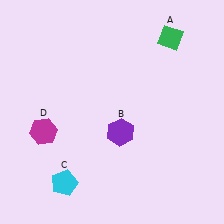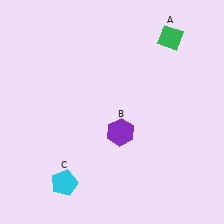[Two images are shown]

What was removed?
The magenta hexagon (D) was removed in Image 2.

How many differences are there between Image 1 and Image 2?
There is 1 difference between the two images.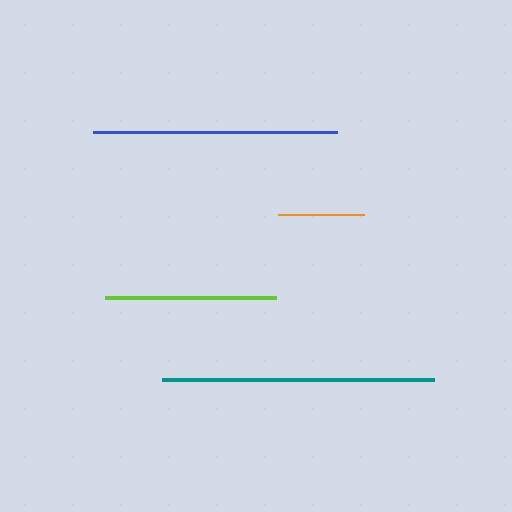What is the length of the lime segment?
The lime segment is approximately 170 pixels long.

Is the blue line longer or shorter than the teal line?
The teal line is longer than the blue line.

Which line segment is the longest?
The teal line is the longest at approximately 272 pixels.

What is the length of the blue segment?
The blue segment is approximately 244 pixels long.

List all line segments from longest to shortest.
From longest to shortest: teal, blue, lime, orange.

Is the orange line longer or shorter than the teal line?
The teal line is longer than the orange line.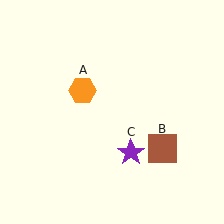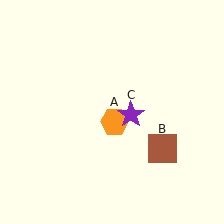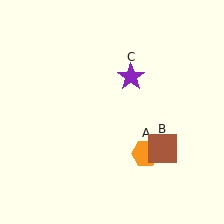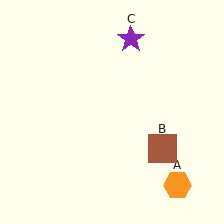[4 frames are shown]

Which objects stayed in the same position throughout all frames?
Brown square (object B) remained stationary.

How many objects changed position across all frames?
2 objects changed position: orange hexagon (object A), purple star (object C).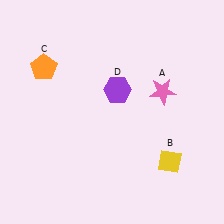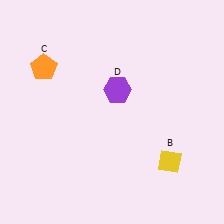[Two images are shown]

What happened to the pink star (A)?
The pink star (A) was removed in Image 2. It was in the top-right area of Image 1.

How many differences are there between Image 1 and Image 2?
There is 1 difference between the two images.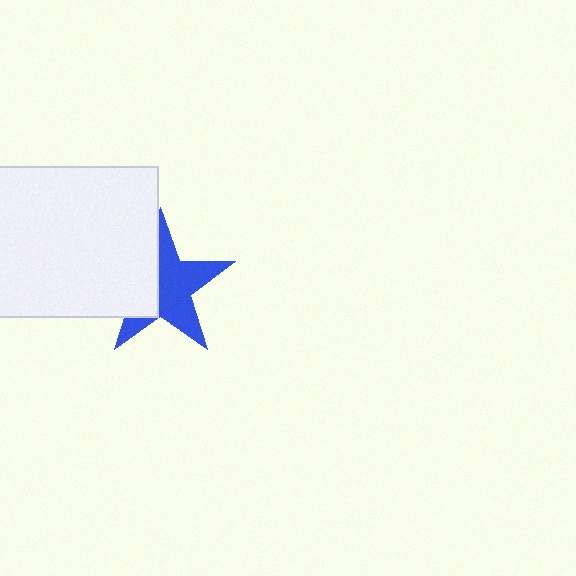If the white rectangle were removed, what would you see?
You would see the complete blue star.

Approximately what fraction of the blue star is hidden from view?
Roughly 40% of the blue star is hidden behind the white rectangle.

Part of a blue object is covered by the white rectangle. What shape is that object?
It is a star.